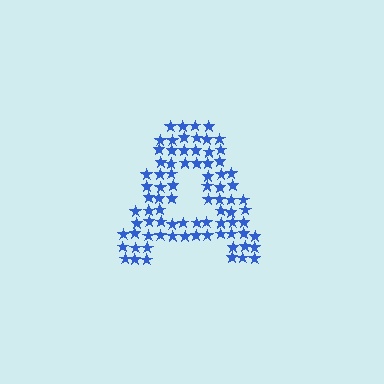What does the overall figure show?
The overall figure shows the letter A.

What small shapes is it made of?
It is made of small stars.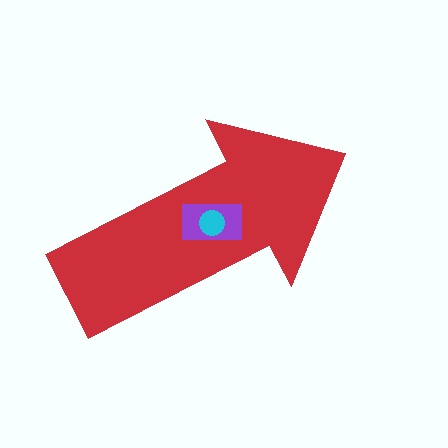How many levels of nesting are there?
3.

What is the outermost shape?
The red arrow.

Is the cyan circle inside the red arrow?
Yes.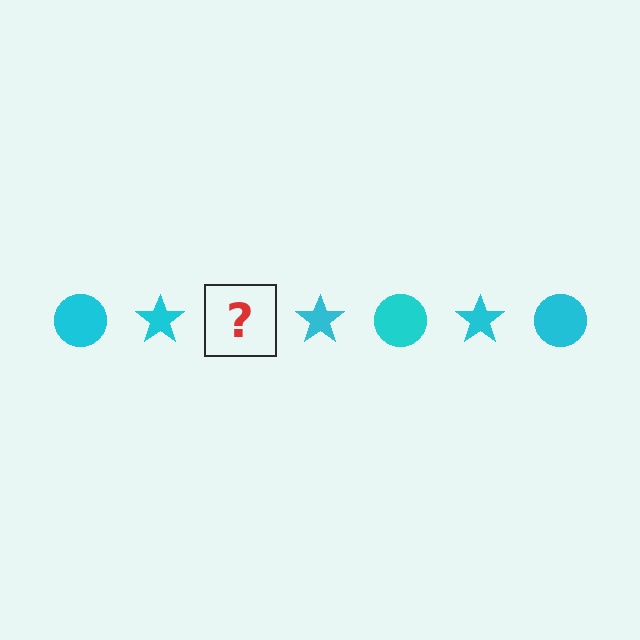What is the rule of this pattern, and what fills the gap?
The rule is that the pattern cycles through circle, star shapes in cyan. The gap should be filled with a cyan circle.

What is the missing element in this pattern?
The missing element is a cyan circle.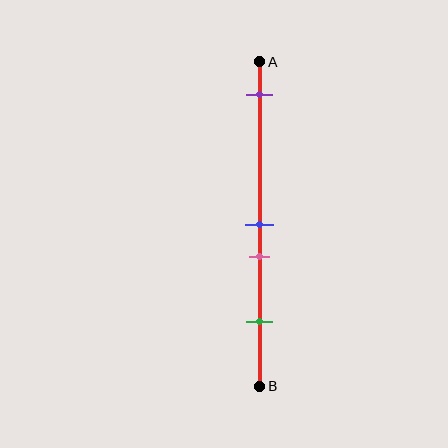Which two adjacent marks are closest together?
The blue and pink marks are the closest adjacent pair.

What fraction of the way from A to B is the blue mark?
The blue mark is approximately 50% (0.5) of the way from A to B.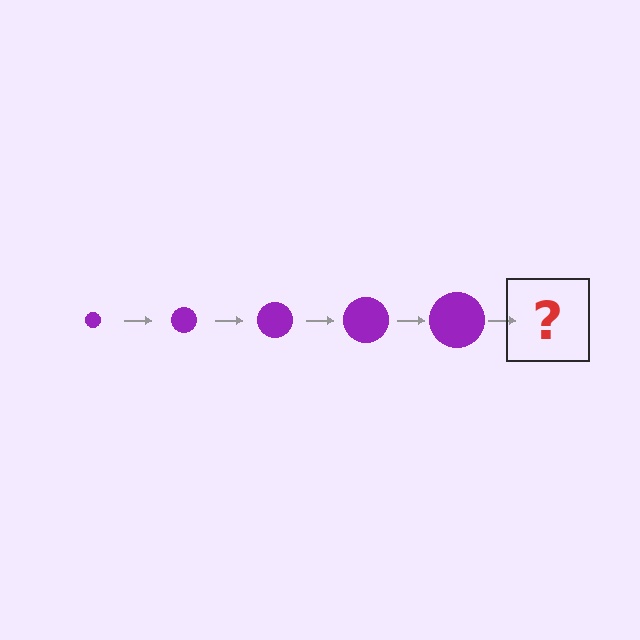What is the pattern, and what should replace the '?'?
The pattern is that the circle gets progressively larger each step. The '?' should be a purple circle, larger than the previous one.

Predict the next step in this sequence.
The next step is a purple circle, larger than the previous one.